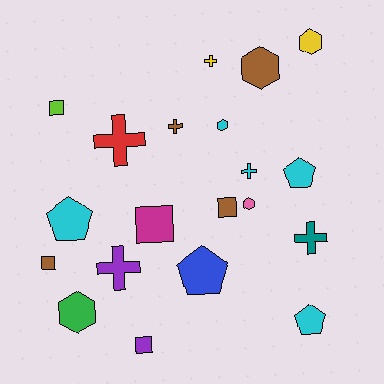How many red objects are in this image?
There is 1 red object.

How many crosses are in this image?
There are 6 crosses.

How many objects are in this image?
There are 20 objects.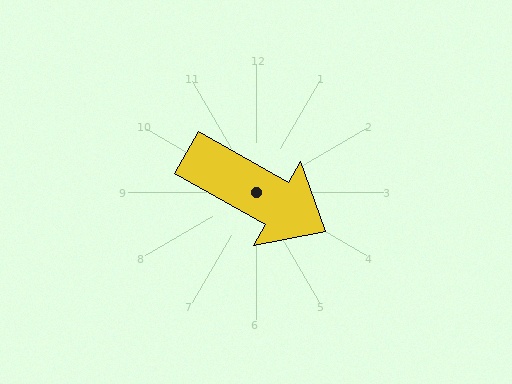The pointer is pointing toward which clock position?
Roughly 4 o'clock.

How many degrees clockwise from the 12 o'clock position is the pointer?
Approximately 120 degrees.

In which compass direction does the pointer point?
Southeast.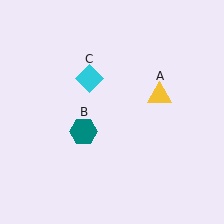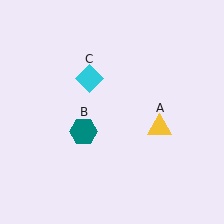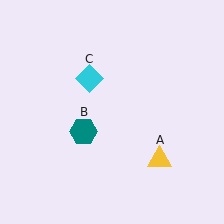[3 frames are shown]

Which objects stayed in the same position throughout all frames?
Teal hexagon (object B) and cyan diamond (object C) remained stationary.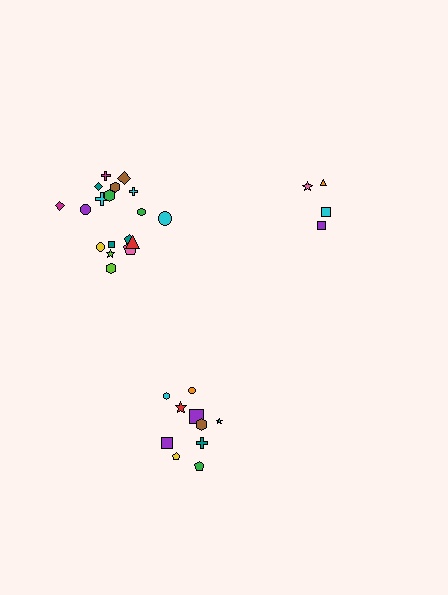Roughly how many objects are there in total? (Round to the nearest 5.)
Roughly 30 objects in total.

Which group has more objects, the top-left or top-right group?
The top-left group.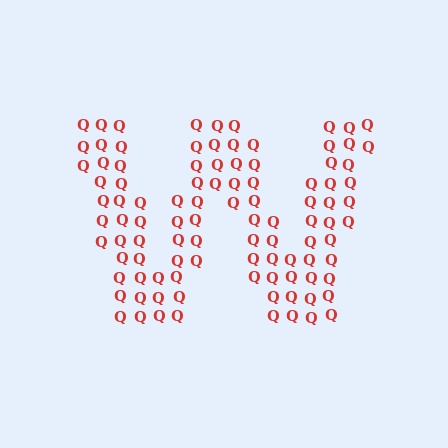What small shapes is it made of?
It is made of small letter Q's.